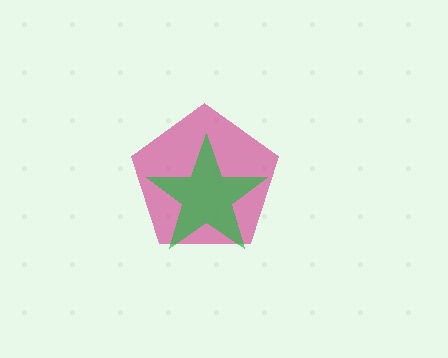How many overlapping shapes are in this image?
There are 2 overlapping shapes in the image.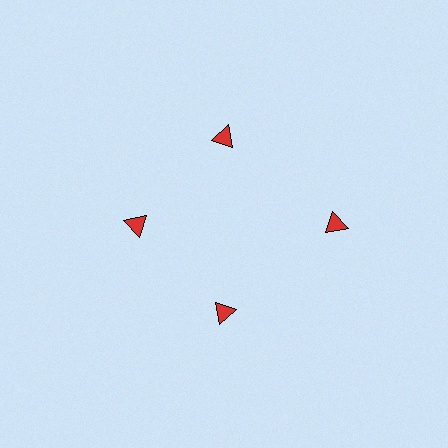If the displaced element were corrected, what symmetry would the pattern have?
It would have 4-fold rotational symmetry — the pattern would map onto itself every 90 degrees.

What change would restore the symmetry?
The symmetry would be restored by moving it inward, back onto the ring so that all 4 triangles sit at equal angles and equal distance from the center.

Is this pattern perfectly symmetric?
No. The 4 red triangles are arranged in a ring, but one element near the 3 o'clock position is pushed outward from the center, breaking the 4-fold rotational symmetry.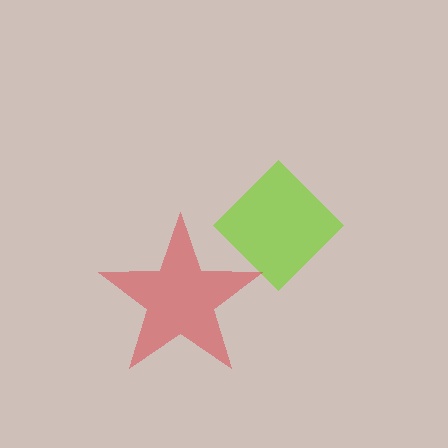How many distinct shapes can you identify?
There are 2 distinct shapes: a lime diamond, a red star.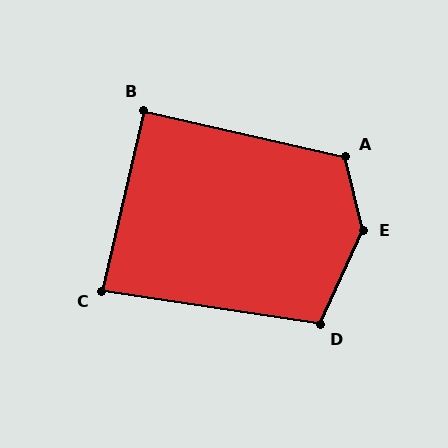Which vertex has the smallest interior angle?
C, at approximately 86 degrees.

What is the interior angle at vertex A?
Approximately 116 degrees (obtuse).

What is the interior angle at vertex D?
Approximately 106 degrees (obtuse).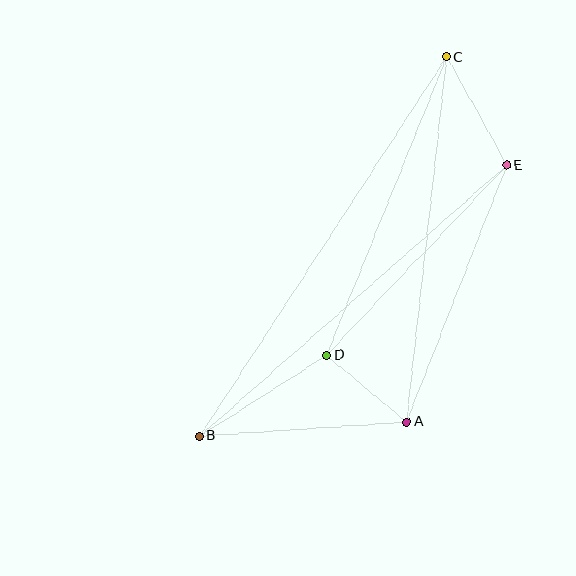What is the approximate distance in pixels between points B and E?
The distance between B and E is approximately 409 pixels.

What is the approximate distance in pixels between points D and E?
The distance between D and E is approximately 261 pixels.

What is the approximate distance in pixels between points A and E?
The distance between A and E is approximately 275 pixels.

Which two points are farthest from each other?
Points B and C are farthest from each other.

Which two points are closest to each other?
Points A and D are closest to each other.